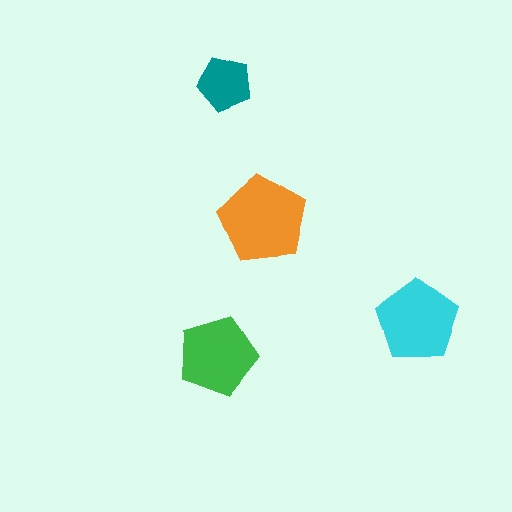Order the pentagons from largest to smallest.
the orange one, the cyan one, the green one, the teal one.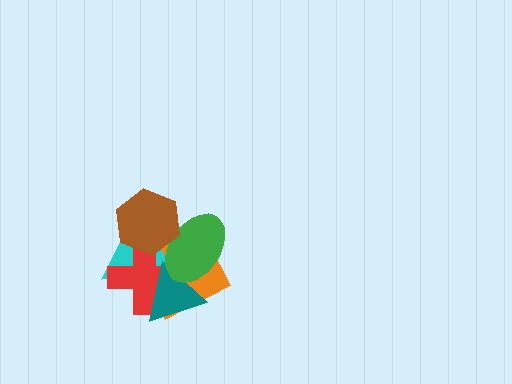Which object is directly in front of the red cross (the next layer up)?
The teal triangle is directly in front of the red cross.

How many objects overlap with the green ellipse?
5 objects overlap with the green ellipse.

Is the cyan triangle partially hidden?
Yes, it is partially covered by another shape.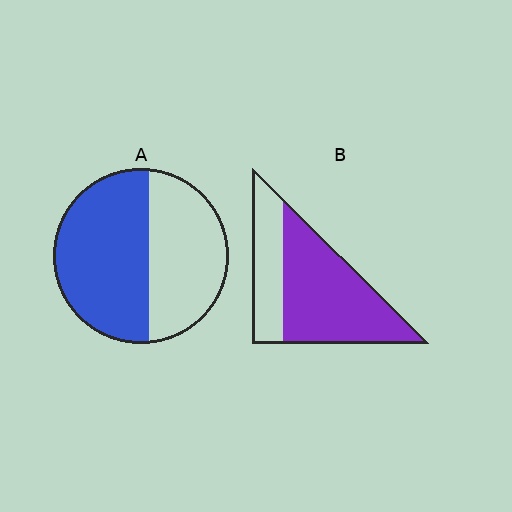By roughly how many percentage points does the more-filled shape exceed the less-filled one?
By roughly 10 percentage points (B over A).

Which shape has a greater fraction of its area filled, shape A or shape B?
Shape B.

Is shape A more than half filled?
Yes.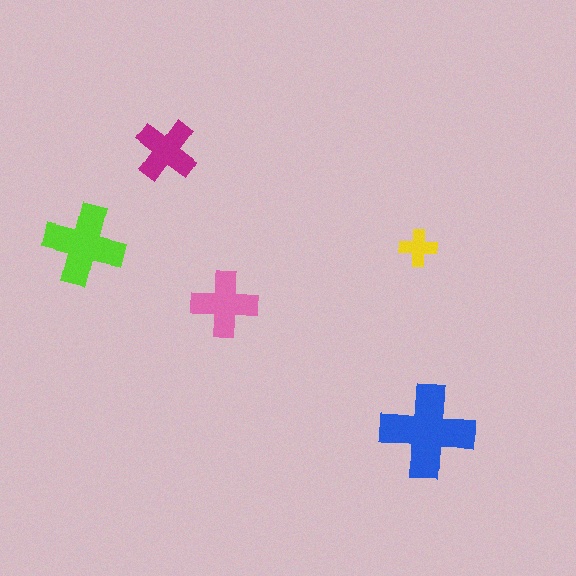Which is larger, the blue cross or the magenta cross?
The blue one.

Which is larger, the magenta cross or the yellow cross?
The magenta one.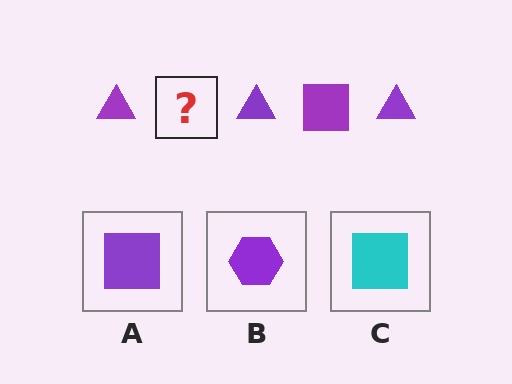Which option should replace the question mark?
Option A.